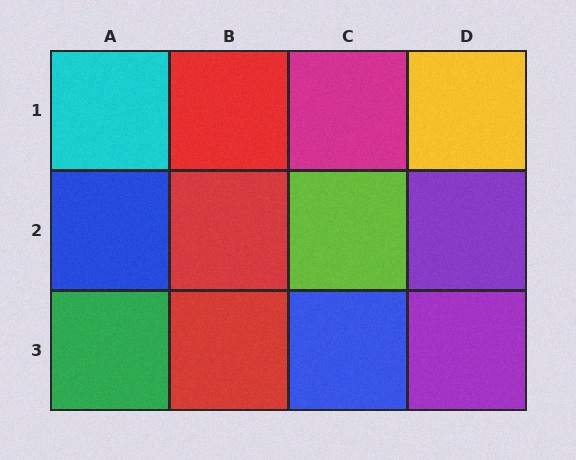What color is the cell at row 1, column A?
Cyan.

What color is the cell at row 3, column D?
Purple.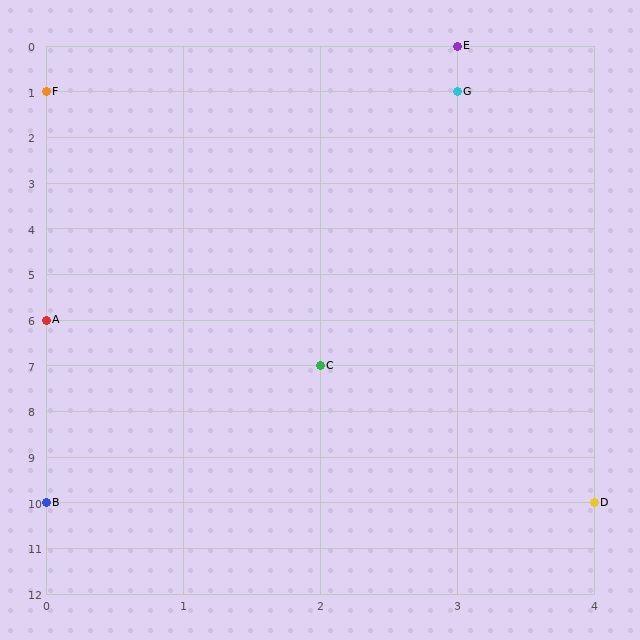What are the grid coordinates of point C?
Point C is at grid coordinates (2, 7).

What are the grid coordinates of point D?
Point D is at grid coordinates (4, 10).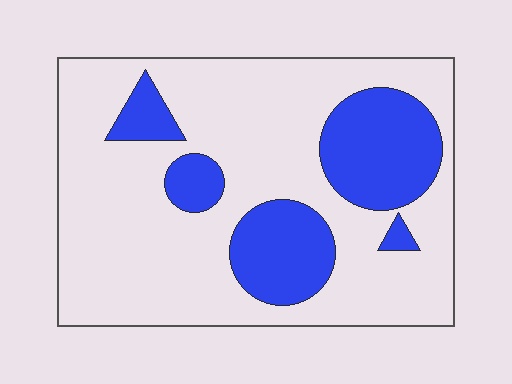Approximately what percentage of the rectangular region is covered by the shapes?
Approximately 25%.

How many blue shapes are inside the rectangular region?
5.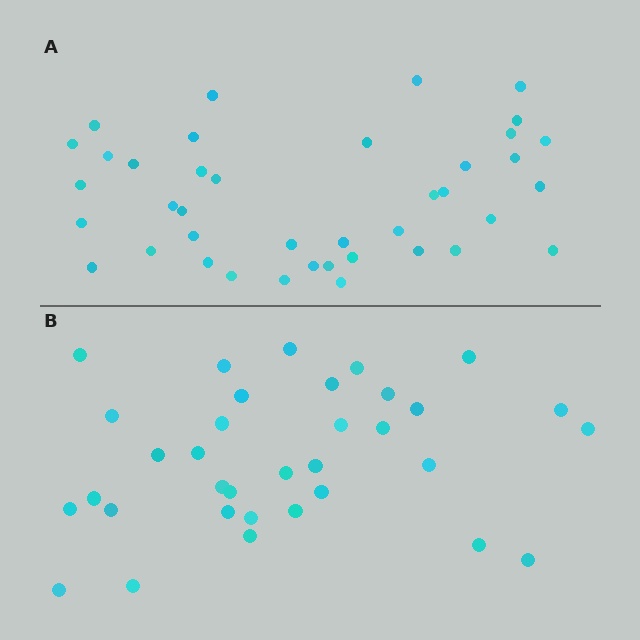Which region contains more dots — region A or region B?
Region A (the top region) has more dots.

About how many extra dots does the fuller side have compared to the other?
Region A has about 6 more dots than region B.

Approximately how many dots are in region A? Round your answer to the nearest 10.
About 40 dots.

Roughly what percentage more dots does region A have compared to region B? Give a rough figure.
About 20% more.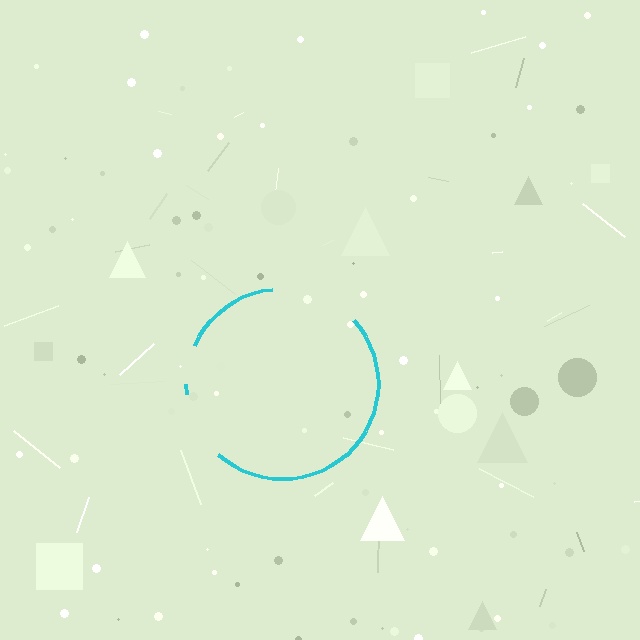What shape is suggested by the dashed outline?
The dashed outline suggests a circle.